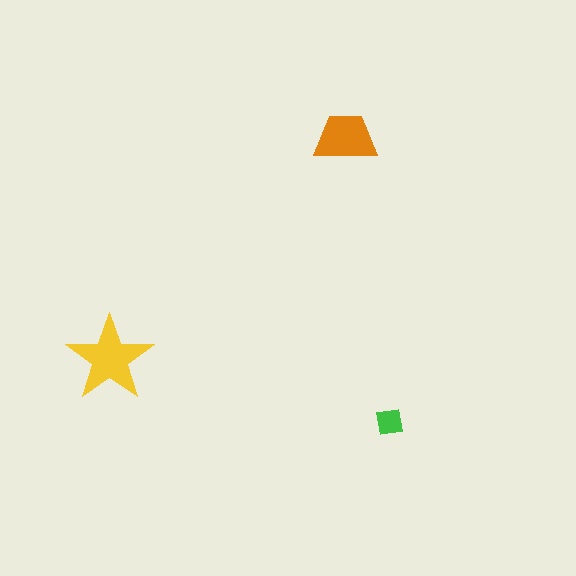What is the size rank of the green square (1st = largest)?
3rd.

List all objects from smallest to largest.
The green square, the orange trapezoid, the yellow star.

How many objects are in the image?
There are 3 objects in the image.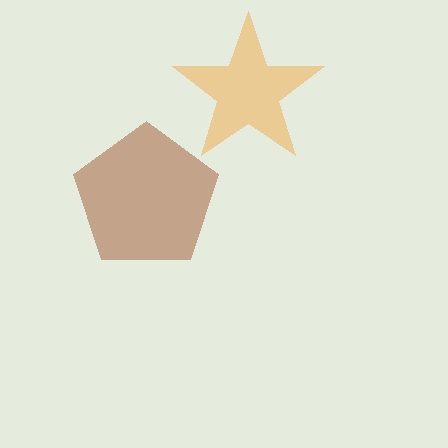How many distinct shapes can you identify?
There are 2 distinct shapes: an orange star, a brown pentagon.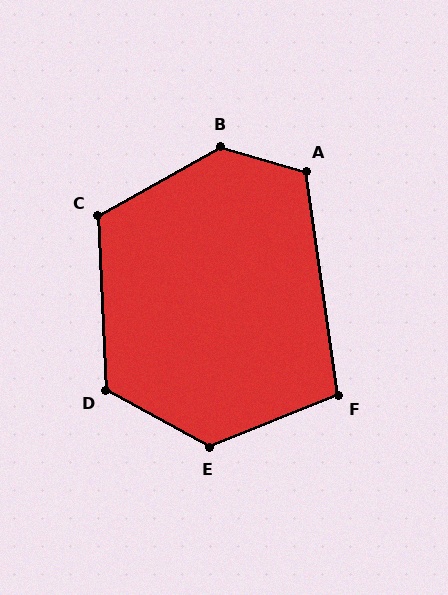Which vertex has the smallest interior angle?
F, at approximately 104 degrees.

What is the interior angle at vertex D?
Approximately 121 degrees (obtuse).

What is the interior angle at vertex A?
Approximately 114 degrees (obtuse).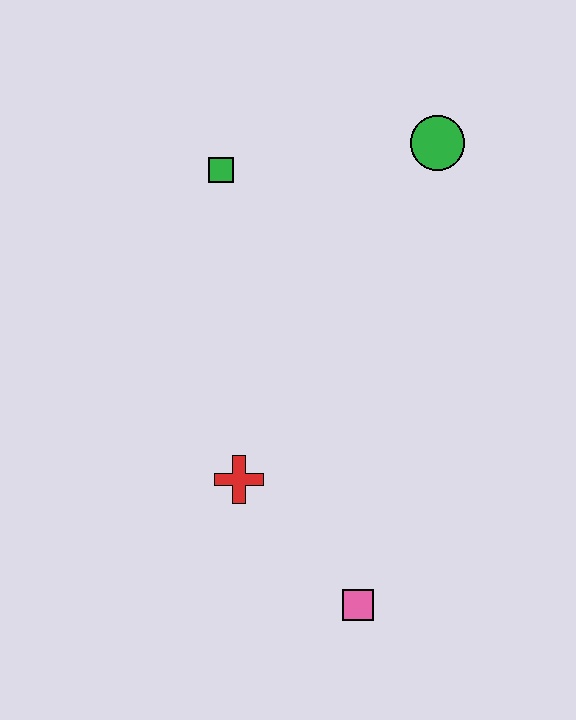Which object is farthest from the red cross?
The green circle is farthest from the red cross.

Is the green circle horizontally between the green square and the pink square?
No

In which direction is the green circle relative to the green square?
The green circle is to the right of the green square.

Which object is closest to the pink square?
The red cross is closest to the pink square.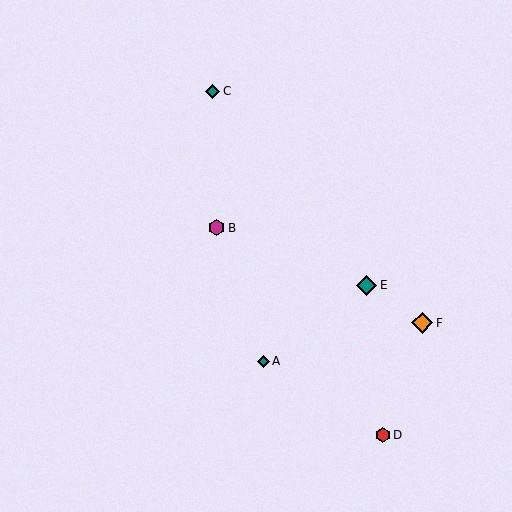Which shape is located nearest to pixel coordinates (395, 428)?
The red hexagon (labeled D) at (383, 435) is nearest to that location.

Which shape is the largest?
The orange diamond (labeled F) is the largest.